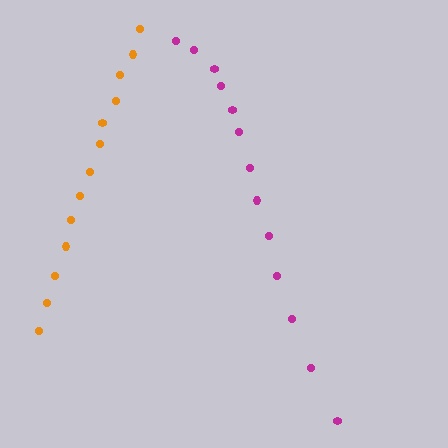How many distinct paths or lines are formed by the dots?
There are 2 distinct paths.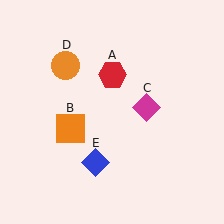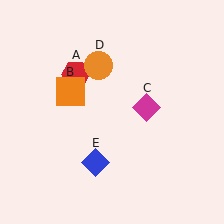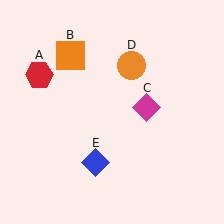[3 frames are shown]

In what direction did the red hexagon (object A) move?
The red hexagon (object A) moved left.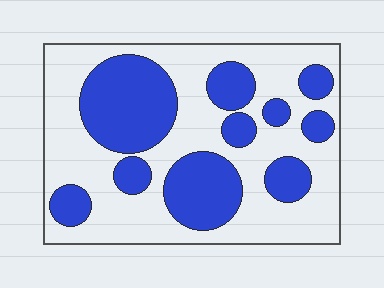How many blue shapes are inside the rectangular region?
10.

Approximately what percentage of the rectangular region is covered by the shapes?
Approximately 40%.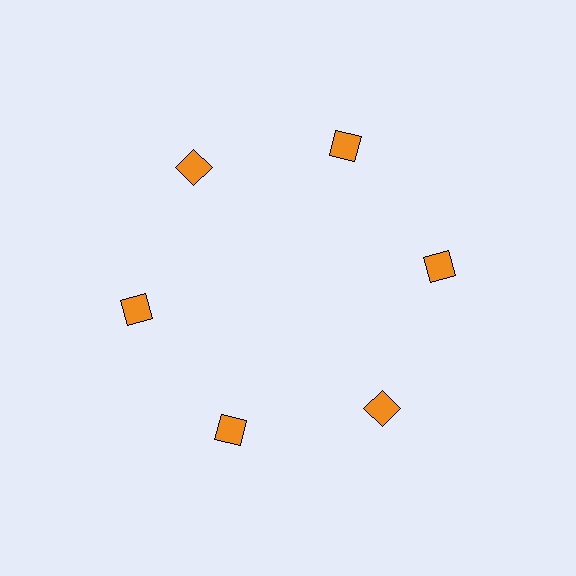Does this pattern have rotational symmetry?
Yes, this pattern has 6-fold rotational symmetry. It looks the same after rotating 60 degrees around the center.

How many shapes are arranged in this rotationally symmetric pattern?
There are 6 shapes, arranged in 6 groups of 1.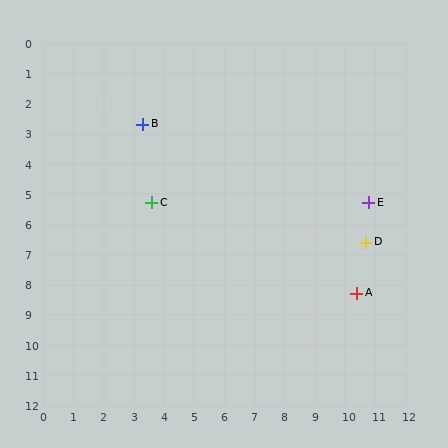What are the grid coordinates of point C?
Point C is at approximately (3.6, 5.3).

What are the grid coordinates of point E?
Point E is at approximately (10.8, 5.3).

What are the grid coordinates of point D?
Point D is at approximately (10.7, 6.6).